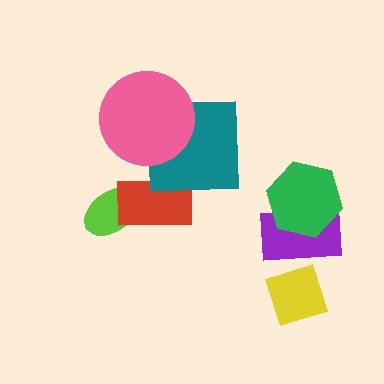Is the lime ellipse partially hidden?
Yes, it is partially covered by another shape.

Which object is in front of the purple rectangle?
The green hexagon is in front of the purple rectangle.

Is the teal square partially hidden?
Yes, it is partially covered by another shape.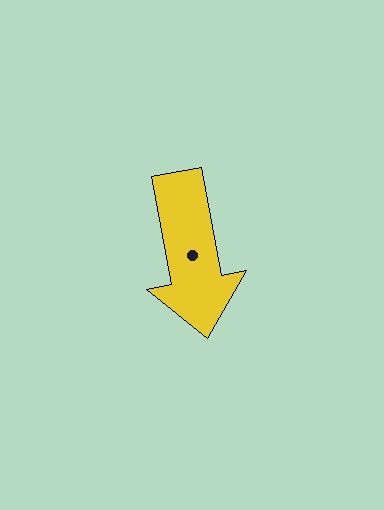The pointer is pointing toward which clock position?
Roughly 6 o'clock.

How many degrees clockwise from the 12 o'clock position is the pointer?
Approximately 170 degrees.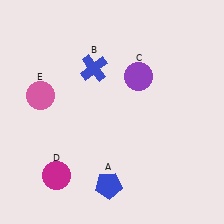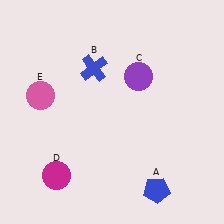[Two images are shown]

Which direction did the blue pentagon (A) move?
The blue pentagon (A) moved right.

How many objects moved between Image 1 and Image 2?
1 object moved between the two images.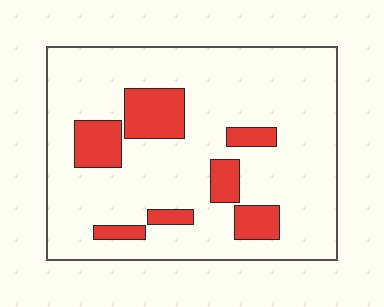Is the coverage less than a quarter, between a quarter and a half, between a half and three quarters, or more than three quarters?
Less than a quarter.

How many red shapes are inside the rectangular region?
7.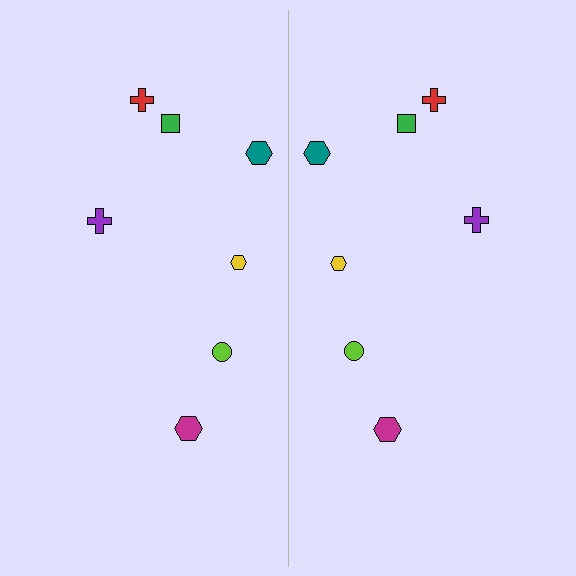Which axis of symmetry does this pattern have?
The pattern has a vertical axis of symmetry running through the center of the image.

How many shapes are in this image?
There are 14 shapes in this image.